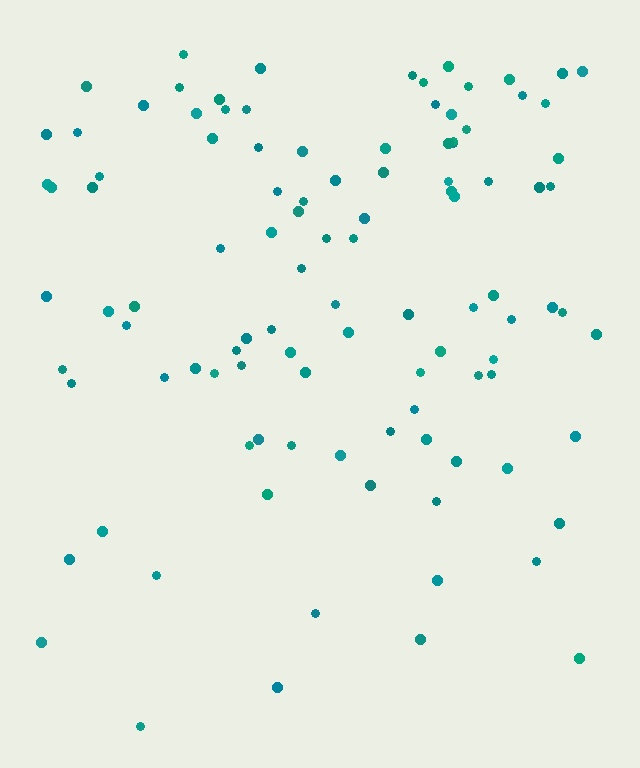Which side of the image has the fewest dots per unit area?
The bottom.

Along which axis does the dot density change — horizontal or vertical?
Vertical.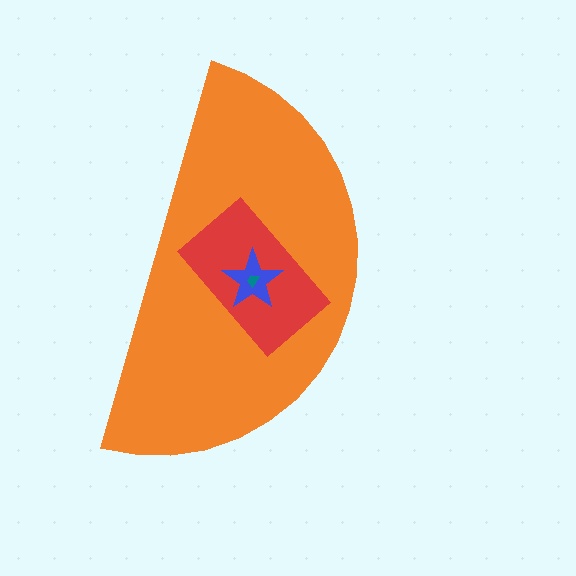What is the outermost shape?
The orange semicircle.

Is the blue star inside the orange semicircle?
Yes.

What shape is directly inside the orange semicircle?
The red rectangle.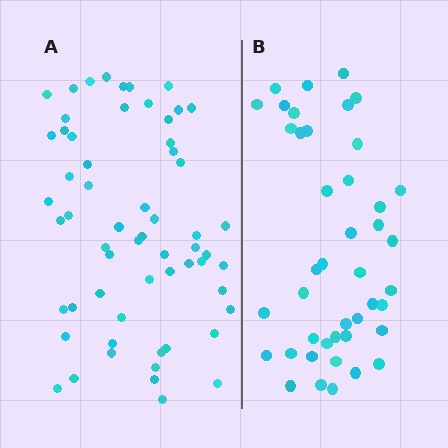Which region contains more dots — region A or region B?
Region A (the left region) has more dots.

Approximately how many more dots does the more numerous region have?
Region A has approximately 15 more dots than region B.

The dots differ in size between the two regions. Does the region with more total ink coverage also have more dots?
No. Region B has more total ink coverage because its dots are larger, but region A actually contains more individual dots. Total area can be misleading — the number of items is what matters here.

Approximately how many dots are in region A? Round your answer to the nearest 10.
About 60 dots.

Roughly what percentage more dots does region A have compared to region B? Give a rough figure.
About 40% more.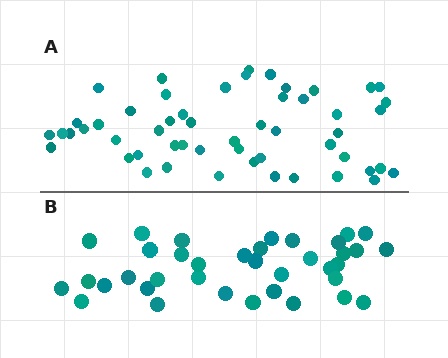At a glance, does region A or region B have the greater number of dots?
Region A (the top region) has more dots.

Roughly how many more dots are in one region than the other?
Region A has approximately 15 more dots than region B.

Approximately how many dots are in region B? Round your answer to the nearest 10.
About 40 dots. (The exact count is 37, which rounds to 40.)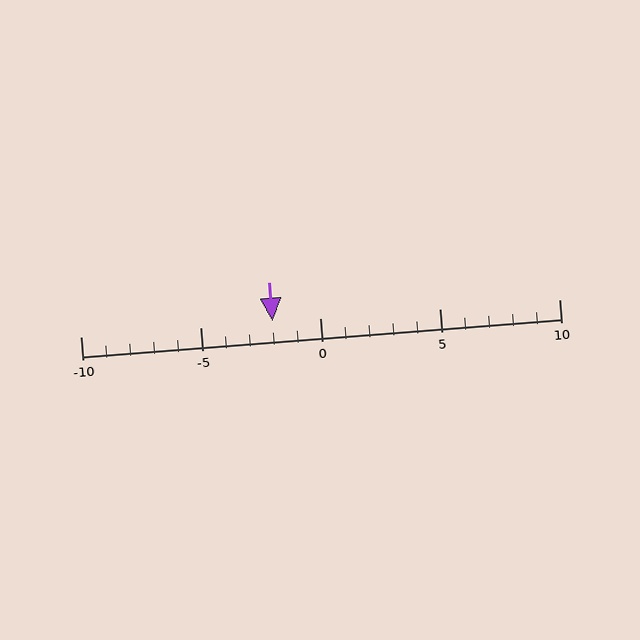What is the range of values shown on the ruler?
The ruler shows values from -10 to 10.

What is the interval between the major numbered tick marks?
The major tick marks are spaced 5 units apart.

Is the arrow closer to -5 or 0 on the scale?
The arrow is closer to 0.